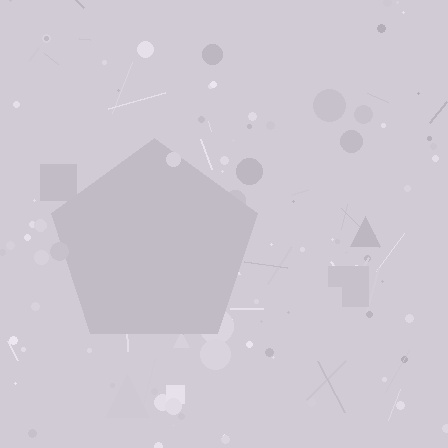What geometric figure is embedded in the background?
A pentagon is embedded in the background.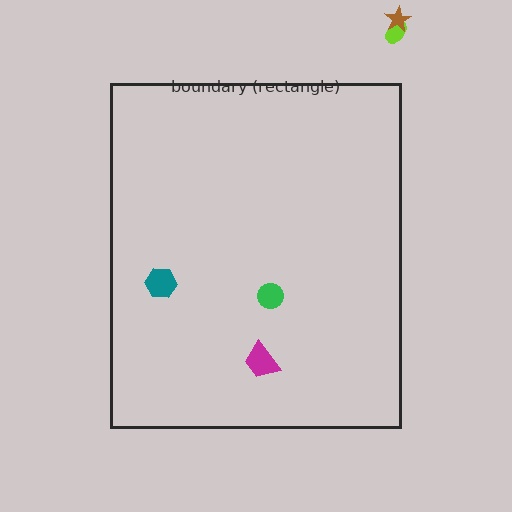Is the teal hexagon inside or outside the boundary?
Inside.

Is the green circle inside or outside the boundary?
Inside.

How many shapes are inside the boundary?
3 inside, 2 outside.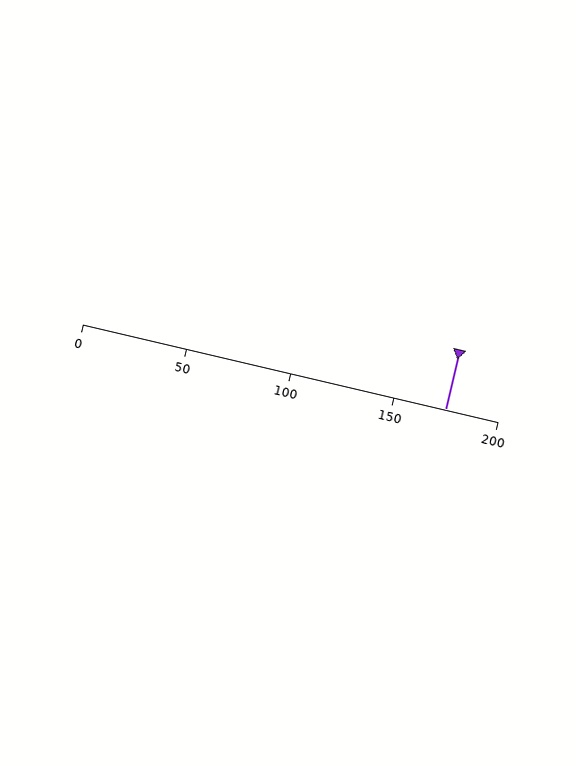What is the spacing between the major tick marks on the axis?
The major ticks are spaced 50 apart.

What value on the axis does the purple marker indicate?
The marker indicates approximately 175.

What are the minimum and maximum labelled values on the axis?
The axis runs from 0 to 200.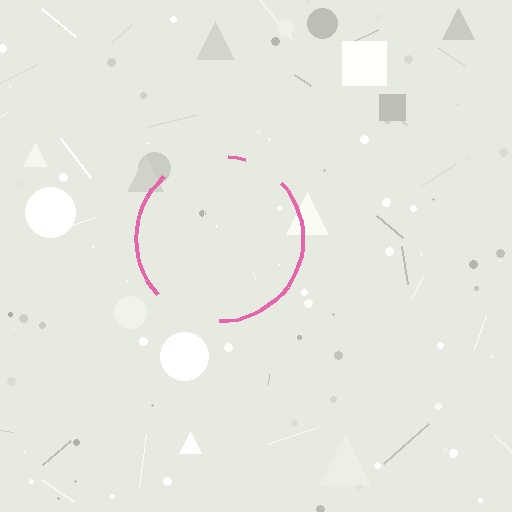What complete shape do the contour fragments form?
The contour fragments form a circle.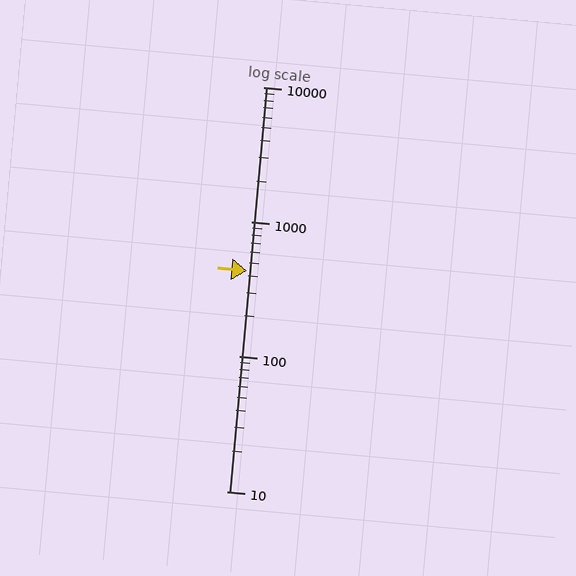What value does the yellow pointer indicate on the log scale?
The pointer indicates approximately 430.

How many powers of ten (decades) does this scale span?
The scale spans 3 decades, from 10 to 10000.